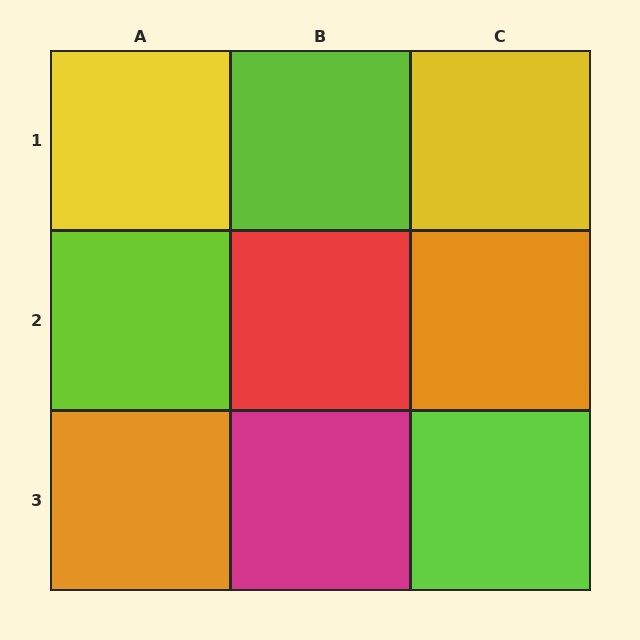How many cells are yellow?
2 cells are yellow.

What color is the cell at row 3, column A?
Orange.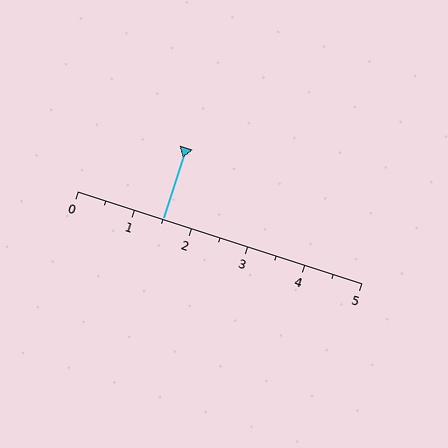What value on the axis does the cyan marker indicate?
The marker indicates approximately 1.5.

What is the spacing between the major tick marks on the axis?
The major ticks are spaced 1 apart.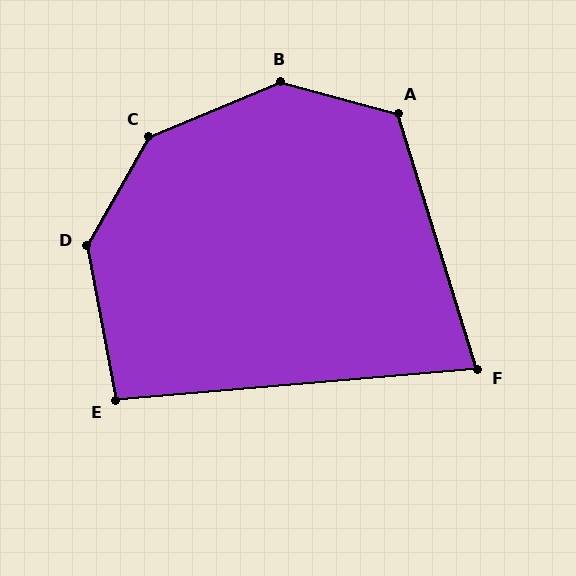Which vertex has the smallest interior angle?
F, at approximately 78 degrees.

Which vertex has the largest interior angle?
B, at approximately 143 degrees.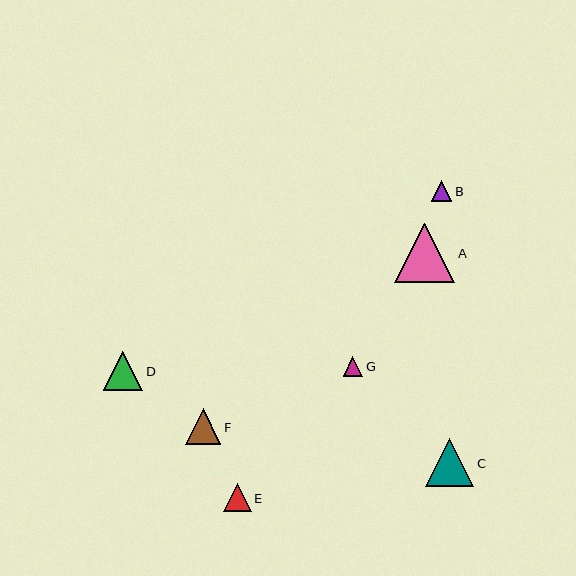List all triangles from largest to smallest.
From largest to smallest: A, C, D, F, E, B, G.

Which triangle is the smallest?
Triangle G is the smallest with a size of approximately 19 pixels.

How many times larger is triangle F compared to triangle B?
Triangle F is approximately 1.8 times the size of triangle B.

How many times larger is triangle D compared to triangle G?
Triangle D is approximately 2.0 times the size of triangle G.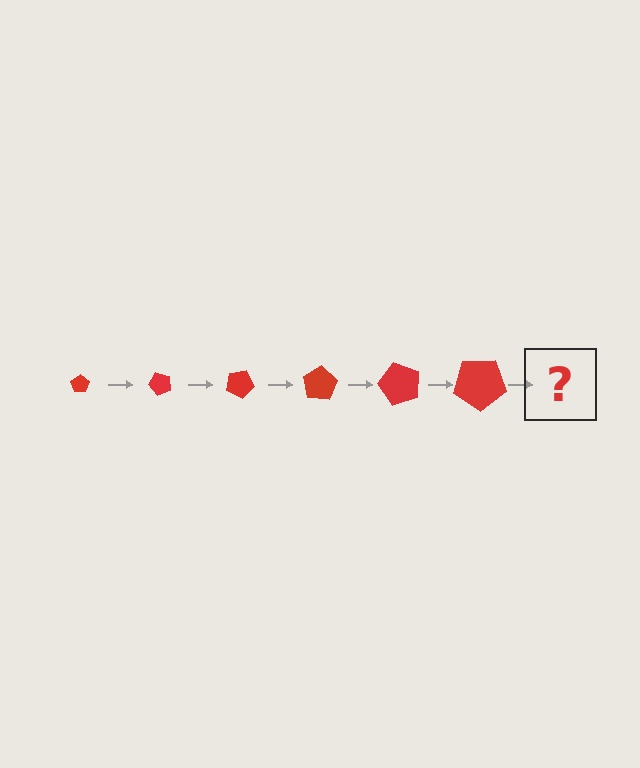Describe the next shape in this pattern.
It should be a pentagon, larger than the previous one and rotated 300 degrees from the start.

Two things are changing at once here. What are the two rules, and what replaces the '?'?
The two rules are that the pentagon grows larger each step and it rotates 50 degrees each step. The '?' should be a pentagon, larger than the previous one and rotated 300 degrees from the start.